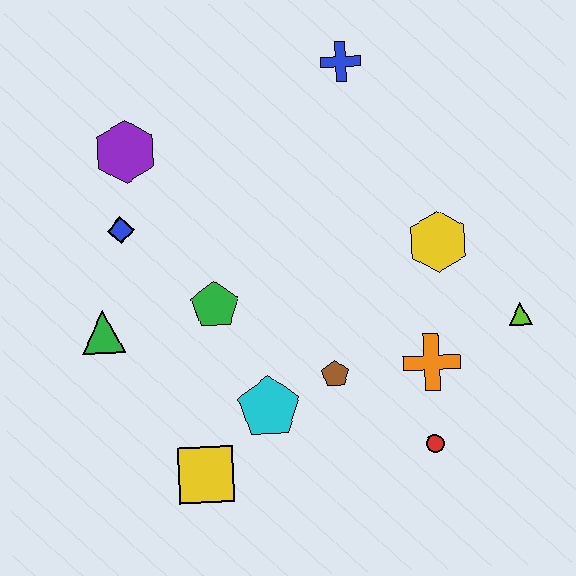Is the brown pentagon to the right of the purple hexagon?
Yes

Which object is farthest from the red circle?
The purple hexagon is farthest from the red circle.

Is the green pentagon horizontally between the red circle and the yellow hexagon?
No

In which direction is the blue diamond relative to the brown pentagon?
The blue diamond is to the left of the brown pentagon.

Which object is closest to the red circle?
The orange cross is closest to the red circle.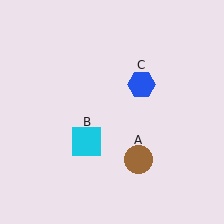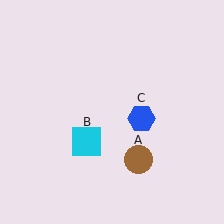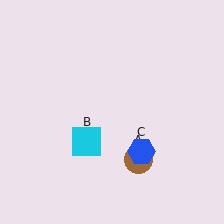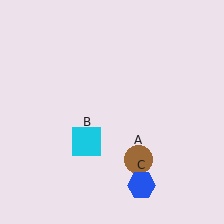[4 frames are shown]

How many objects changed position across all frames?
1 object changed position: blue hexagon (object C).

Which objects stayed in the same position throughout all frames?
Brown circle (object A) and cyan square (object B) remained stationary.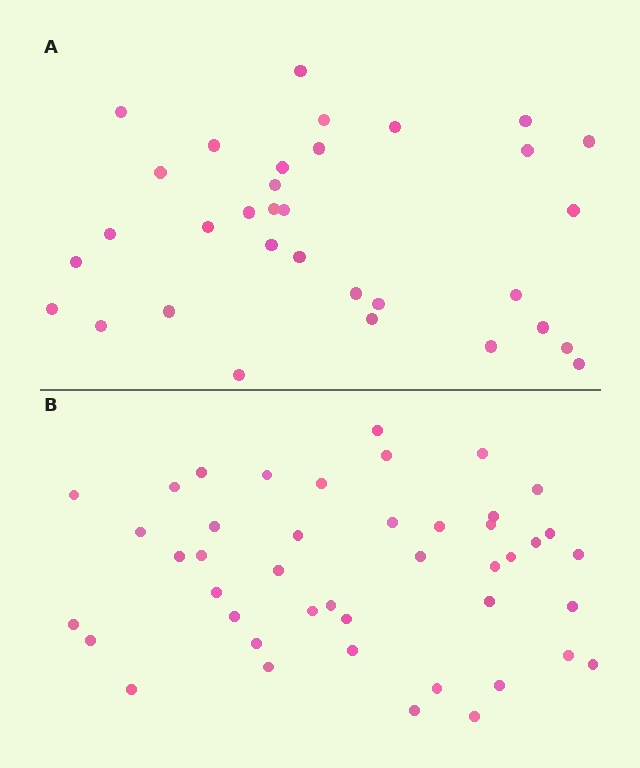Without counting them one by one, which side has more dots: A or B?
Region B (the bottom region) has more dots.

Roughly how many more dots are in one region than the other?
Region B has roughly 12 or so more dots than region A.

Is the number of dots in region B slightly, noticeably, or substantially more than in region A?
Region B has noticeably more, but not dramatically so. The ratio is roughly 1.3 to 1.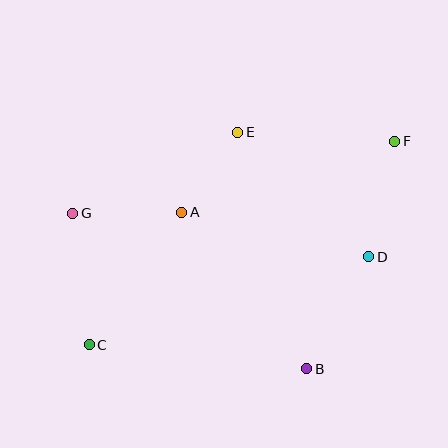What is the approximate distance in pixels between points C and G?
The distance between C and G is approximately 132 pixels.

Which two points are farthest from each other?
Points C and F are farthest from each other.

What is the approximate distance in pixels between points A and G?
The distance between A and G is approximately 109 pixels.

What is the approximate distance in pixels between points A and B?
The distance between A and B is approximately 200 pixels.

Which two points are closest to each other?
Points A and E are closest to each other.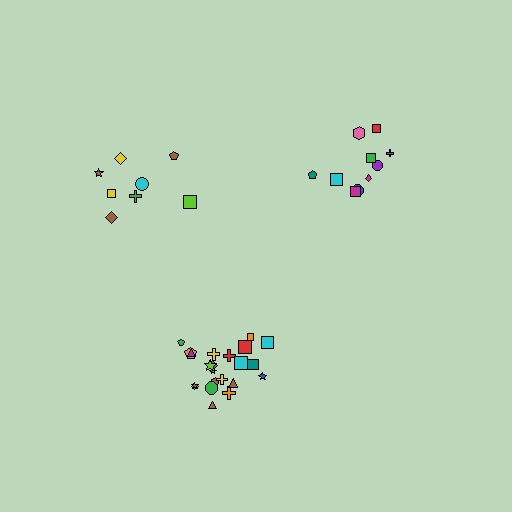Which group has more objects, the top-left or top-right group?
The top-right group.